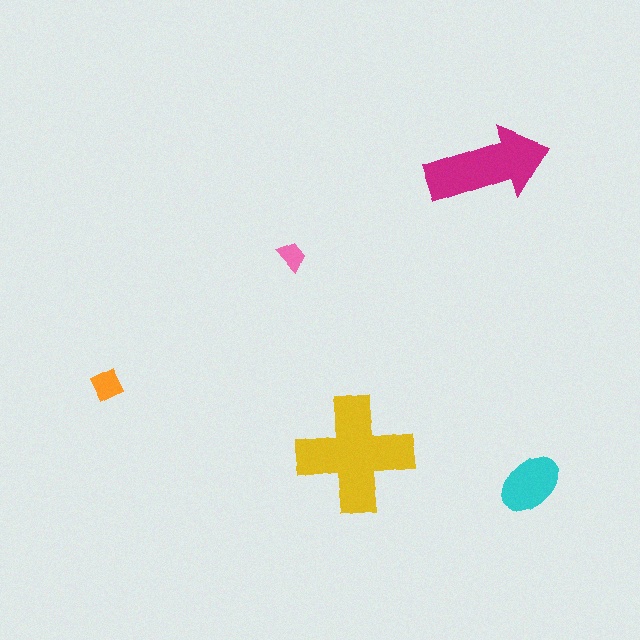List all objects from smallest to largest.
The pink trapezoid, the orange diamond, the cyan ellipse, the magenta arrow, the yellow cross.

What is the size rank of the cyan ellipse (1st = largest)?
3rd.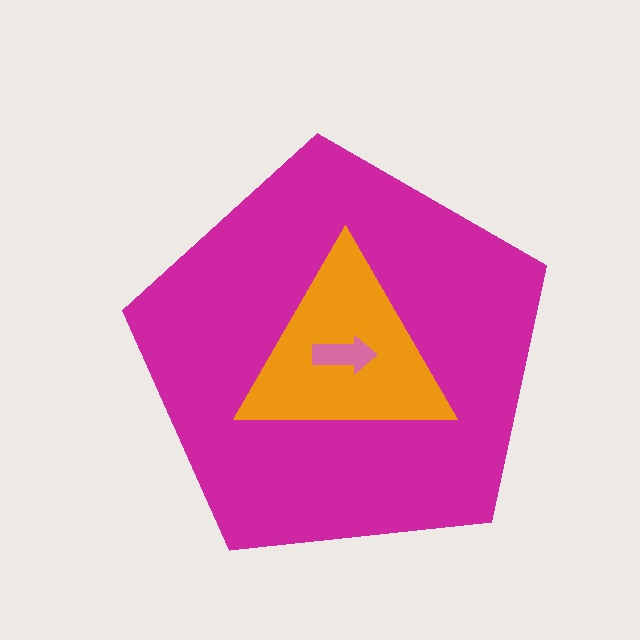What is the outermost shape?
The magenta pentagon.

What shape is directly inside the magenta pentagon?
The orange triangle.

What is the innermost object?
The pink arrow.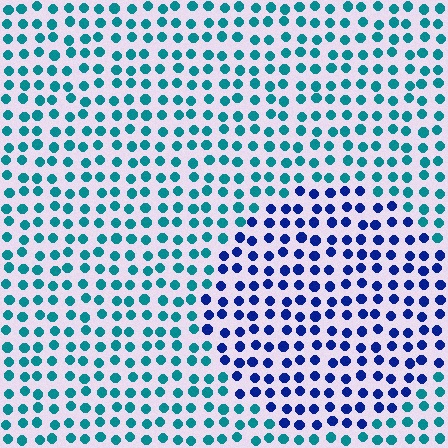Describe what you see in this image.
The image is filled with small teal elements in a uniform arrangement. A circle-shaped region is visible where the elements are tinted to a slightly different hue, forming a subtle color boundary.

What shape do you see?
I see a circle.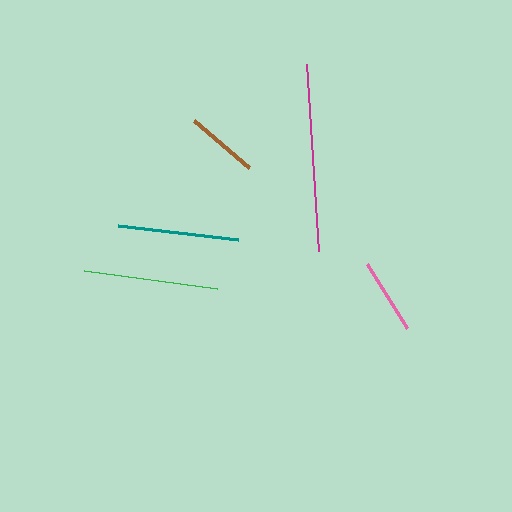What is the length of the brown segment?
The brown segment is approximately 72 pixels long.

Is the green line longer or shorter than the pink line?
The green line is longer than the pink line.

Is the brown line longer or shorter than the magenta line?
The magenta line is longer than the brown line.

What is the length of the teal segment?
The teal segment is approximately 121 pixels long.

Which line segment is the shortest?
The brown line is the shortest at approximately 72 pixels.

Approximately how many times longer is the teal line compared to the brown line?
The teal line is approximately 1.7 times the length of the brown line.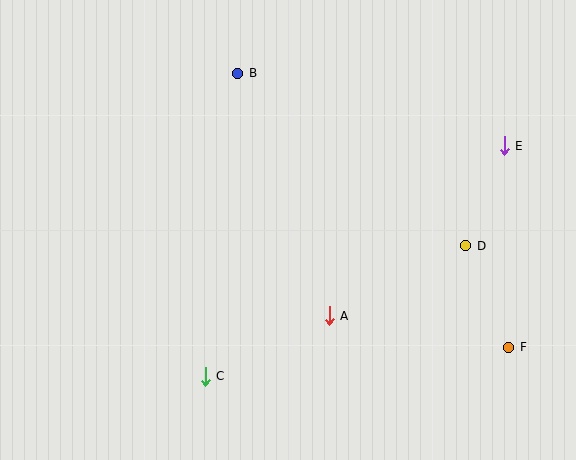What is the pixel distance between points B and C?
The distance between B and C is 305 pixels.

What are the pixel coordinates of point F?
Point F is at (509, 347).